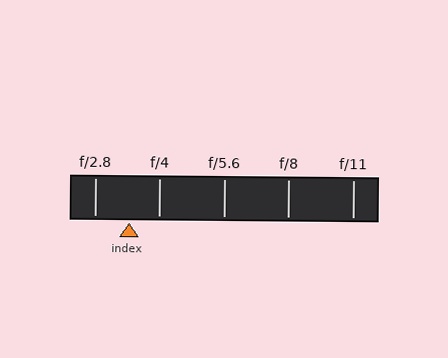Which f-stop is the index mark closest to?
The index mark is closest to f/4.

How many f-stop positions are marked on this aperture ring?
There are 5 f-stop positions marked.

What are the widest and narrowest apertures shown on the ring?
The widest aperture shown is f/2.8 and the narrowest is f/11.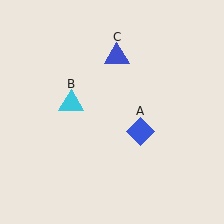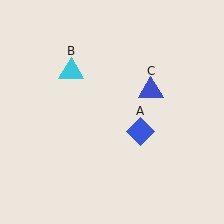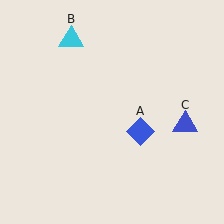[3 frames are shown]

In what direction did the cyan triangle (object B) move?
The cyan triangle (object B) moved up.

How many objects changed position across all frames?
2 objects changed position: cyan triangle (object B), blue triangle (object C).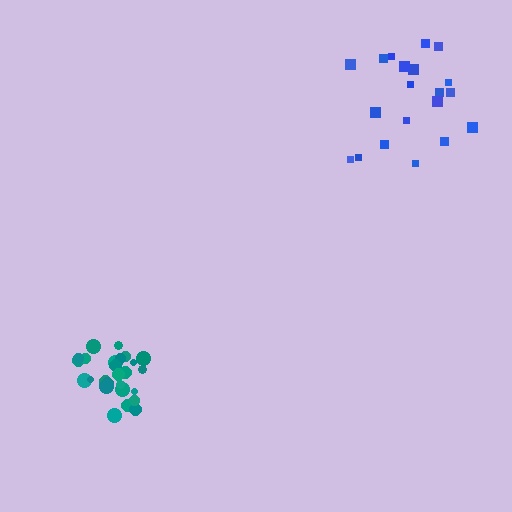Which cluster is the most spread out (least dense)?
Blue.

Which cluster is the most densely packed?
Teal.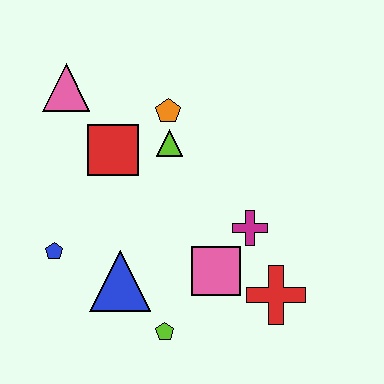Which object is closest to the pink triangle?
The red square is closest to the pink triangle.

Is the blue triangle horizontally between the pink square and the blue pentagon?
Yes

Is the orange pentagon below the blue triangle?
No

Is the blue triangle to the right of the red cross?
No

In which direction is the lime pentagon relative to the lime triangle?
The lime pentagon is below the lime triangle.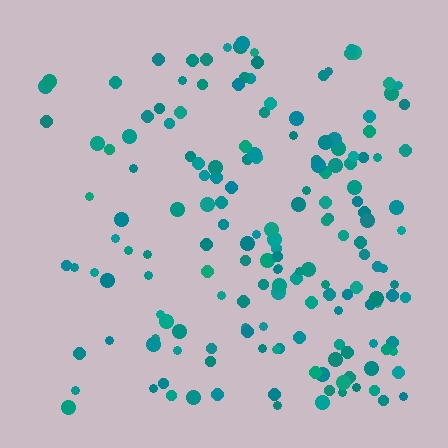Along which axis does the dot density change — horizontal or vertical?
Horizontal.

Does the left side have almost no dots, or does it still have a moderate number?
Still a moderate number, just noticeably fewer than the right.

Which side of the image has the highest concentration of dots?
The right.